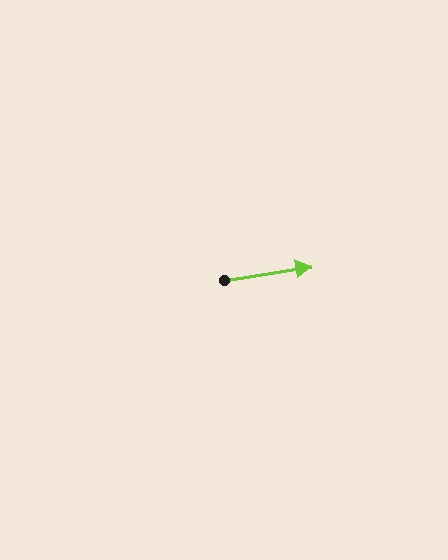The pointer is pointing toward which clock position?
Roughly 3 o'clock.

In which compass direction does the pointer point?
East.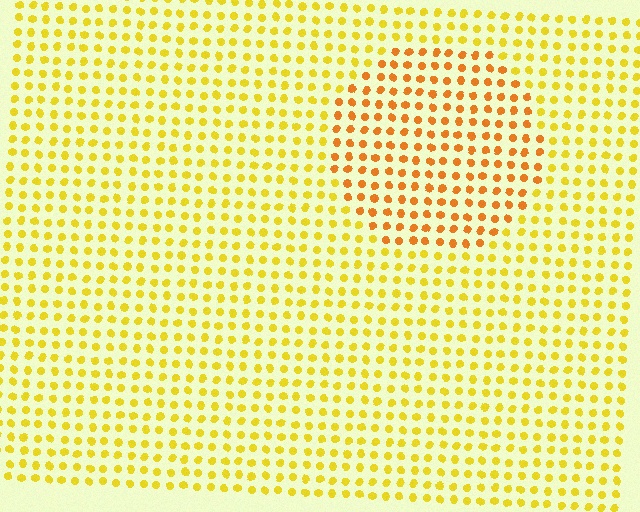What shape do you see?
I see a circle.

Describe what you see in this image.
The image is filled with small yellow elements in a uniform arrangement. A circle-shaped region is visible where the elements are tinted to a slightly different hue, forming a subtle color boundary.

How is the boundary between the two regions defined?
The boundary is defined purely by a slight shift in hue (about 27 degrees). Spacing, size, and orientation are identical on both sides.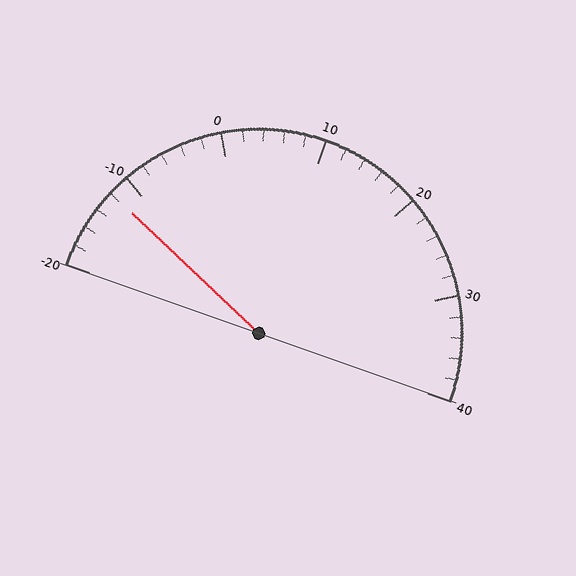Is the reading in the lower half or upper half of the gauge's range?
The reading is in the lower half of the range (-20 to 40).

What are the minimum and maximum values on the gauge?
The gauge ranges from -20 to 40.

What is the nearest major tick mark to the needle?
The nearest major tick mark is -10.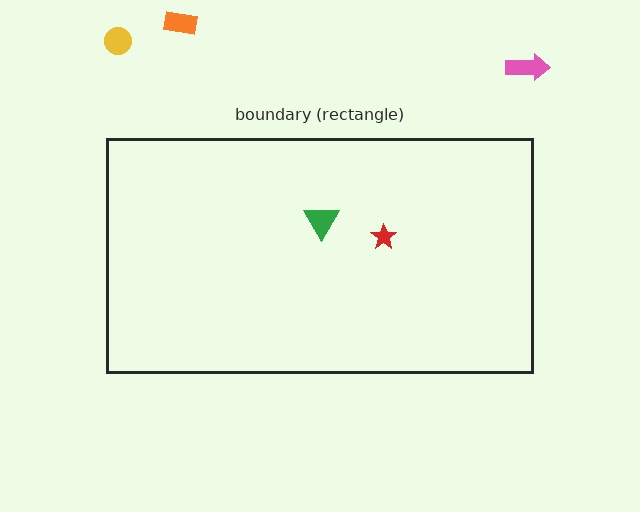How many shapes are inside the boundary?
2 inside, 3 outside.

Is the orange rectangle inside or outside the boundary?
Outside.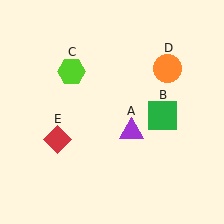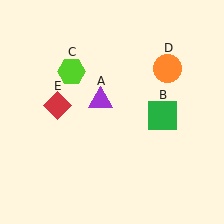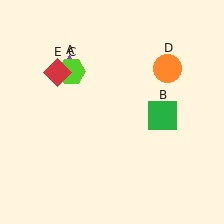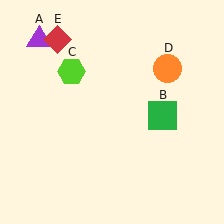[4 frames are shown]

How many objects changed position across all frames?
2 objects changed position: purple triangle (object A), red diamond (object E).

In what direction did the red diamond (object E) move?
The red diamond (object E) moved up.